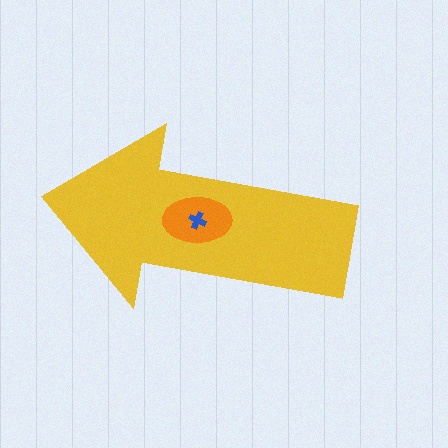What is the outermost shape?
The yellow arrow.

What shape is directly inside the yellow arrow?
The orange ellipse.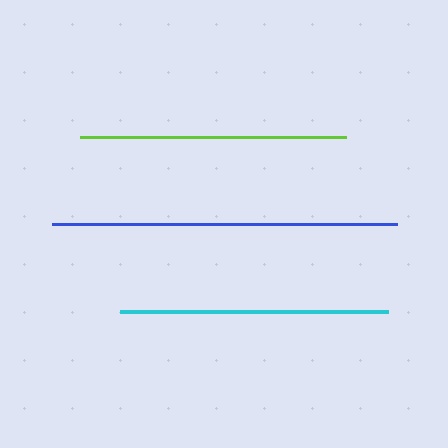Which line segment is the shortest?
The lime line is the shortest at approximately 266 pixels.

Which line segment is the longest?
The blue line is the longest at approximately 345 pixels.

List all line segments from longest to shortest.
From longest to shortest: blue, cyan, lime.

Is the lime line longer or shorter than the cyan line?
The cyan line is longer than the lime line.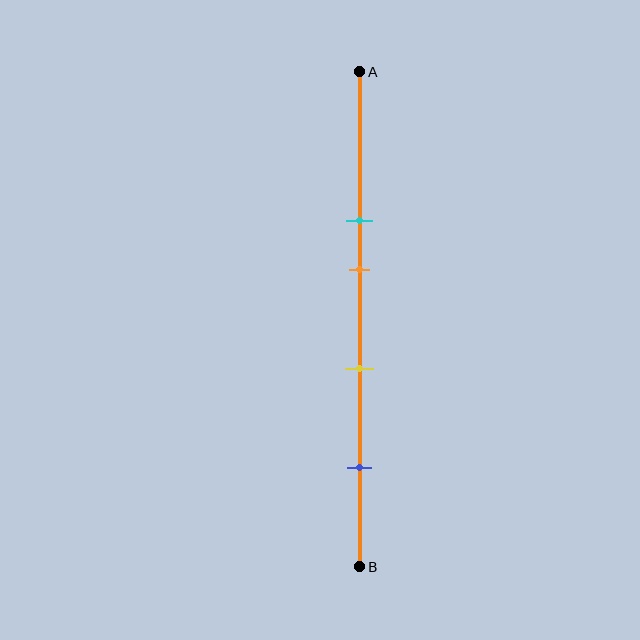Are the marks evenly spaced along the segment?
No, the marks are not evenly spaced.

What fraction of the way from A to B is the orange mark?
The orange mark is approximately 40% (0.4) of the way from A to B.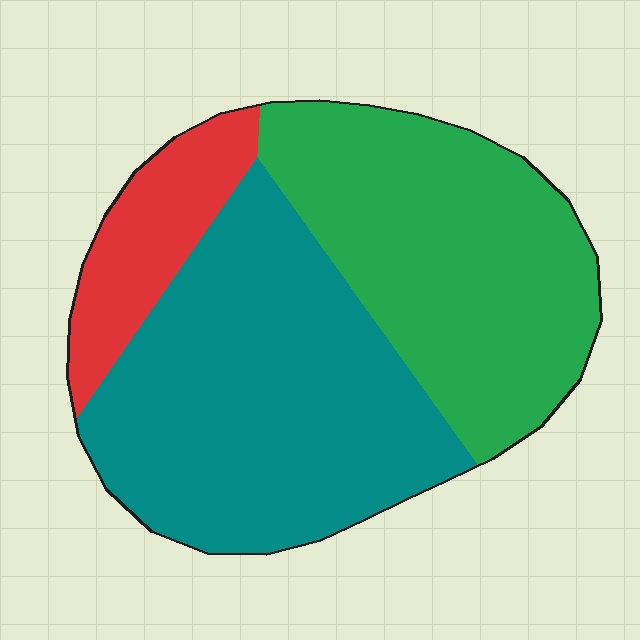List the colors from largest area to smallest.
From largest to smallest: teal, green, red.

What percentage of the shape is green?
Green covers 40% of the shape.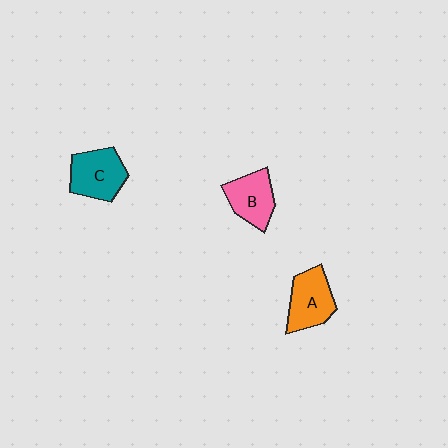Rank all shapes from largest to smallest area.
From largest to smallest: C (teal), A (orange), B (pink).